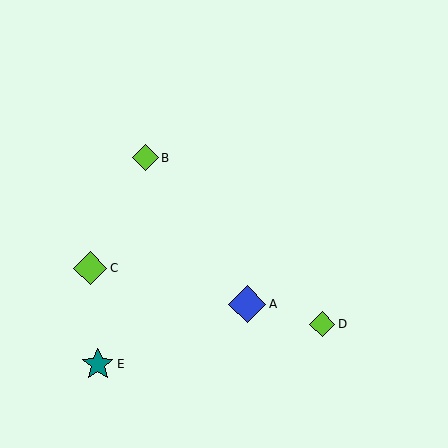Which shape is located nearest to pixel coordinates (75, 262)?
The lime diamond (labeled C) at (90, 268) is nearest to that location.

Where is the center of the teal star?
The center of the teal star is at (98, 364).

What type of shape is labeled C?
Shape C is a lime diamond.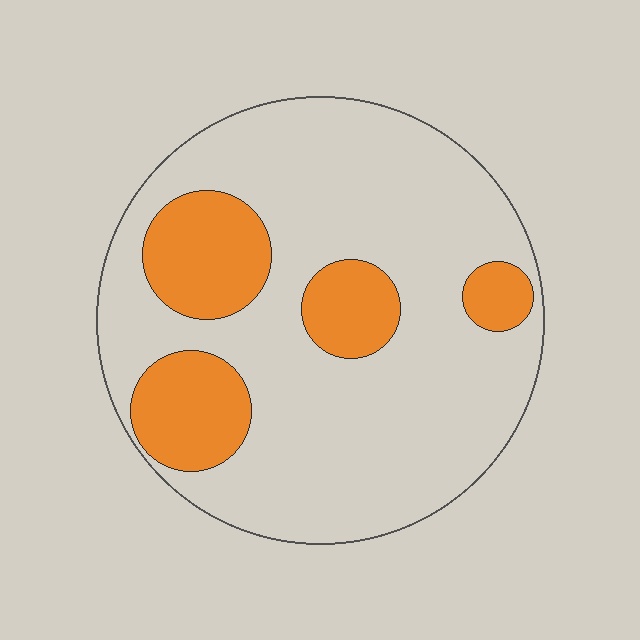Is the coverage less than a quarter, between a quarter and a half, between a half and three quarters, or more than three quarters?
Less than a quarter.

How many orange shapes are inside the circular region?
4.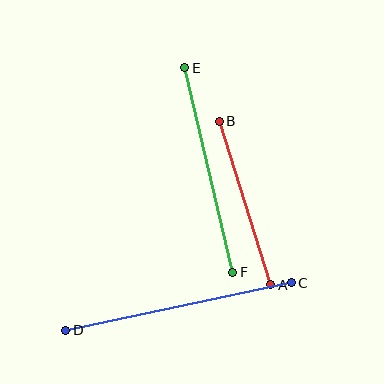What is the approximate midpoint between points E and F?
The midpoint is at approximately (209, 170) pixels.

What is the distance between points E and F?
The distance is approximately 210 pixels.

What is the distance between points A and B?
The distance is approximately 171 pixels.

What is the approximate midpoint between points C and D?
The midpoint is at approximately (179, 306) pixels.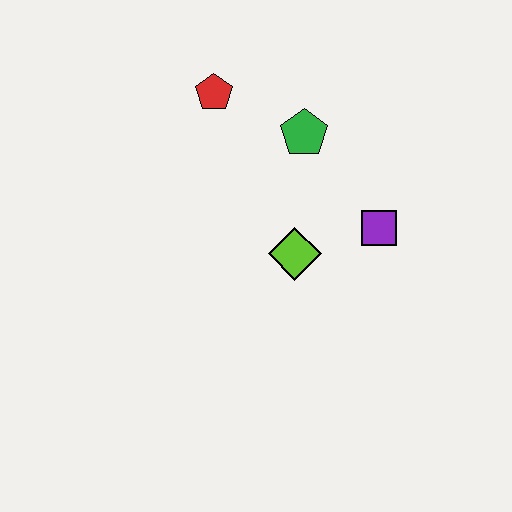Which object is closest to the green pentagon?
The red pentagon is closest to the green pentagon.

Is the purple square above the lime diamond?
Yes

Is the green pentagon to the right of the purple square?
No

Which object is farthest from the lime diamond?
The red pentagon is farthest from the lime diamond.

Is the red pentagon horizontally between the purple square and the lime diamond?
No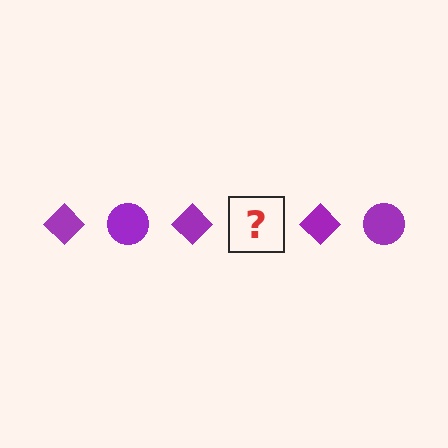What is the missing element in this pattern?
The missing element is a purple circle.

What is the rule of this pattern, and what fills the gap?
The rule is that the pattern cycles through diamond, circle shapes in purple. The gap should be filled with a purple circle.